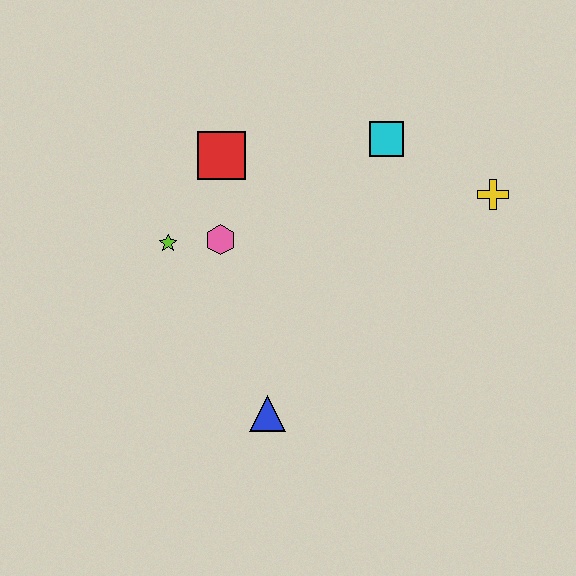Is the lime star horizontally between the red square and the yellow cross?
No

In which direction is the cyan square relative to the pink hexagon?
The cyan square is to the right of the pink hexagon.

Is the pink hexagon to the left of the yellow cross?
Yes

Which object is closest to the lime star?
The pink hexagon is closest to the lime star.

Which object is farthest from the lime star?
The yellow cross is farthest from the lime star.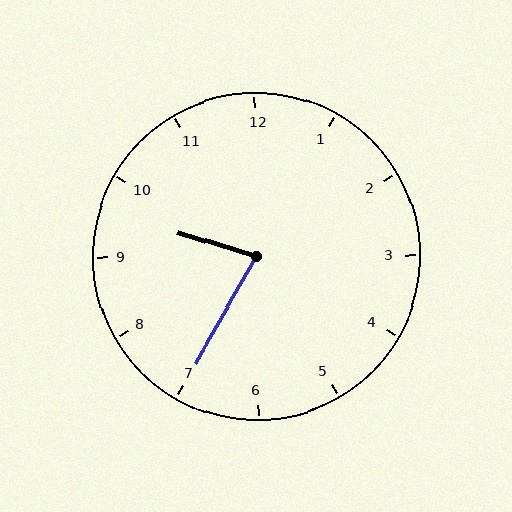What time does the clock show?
9:35.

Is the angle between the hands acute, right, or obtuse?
It is acute.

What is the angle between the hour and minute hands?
Approximately 78 degrees.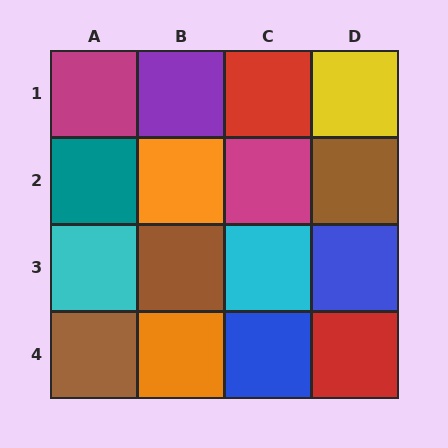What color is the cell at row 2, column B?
Orange.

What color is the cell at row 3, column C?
Cyan.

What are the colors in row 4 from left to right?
Brown, orange, blue, red.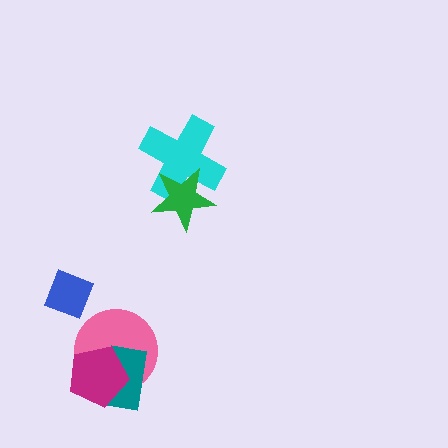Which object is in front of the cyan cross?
The green star is in front of the cyan cross.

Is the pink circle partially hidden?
Yes, it is partially covered by another shape.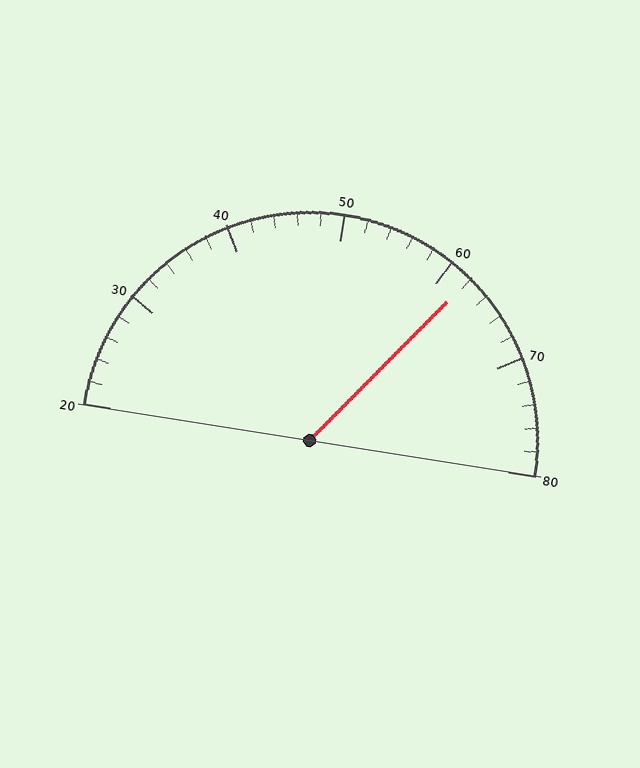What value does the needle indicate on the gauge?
The needle indicates approximately 62.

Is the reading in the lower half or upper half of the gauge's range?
The reading is in the upper half of the range (20 to 80).